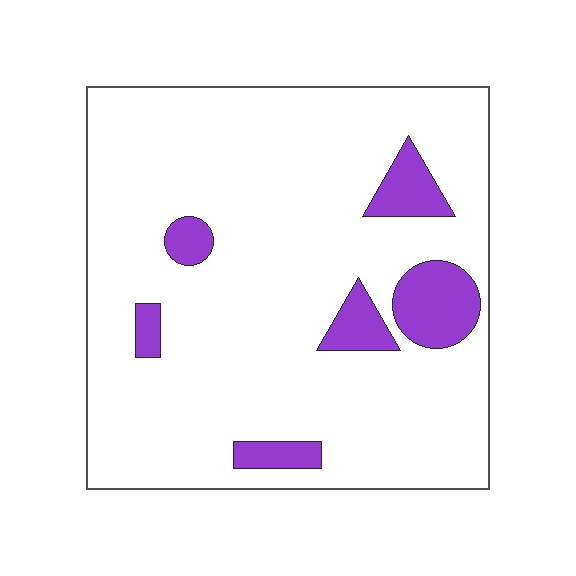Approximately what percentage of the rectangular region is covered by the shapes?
Approximately 10%.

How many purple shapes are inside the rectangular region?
6.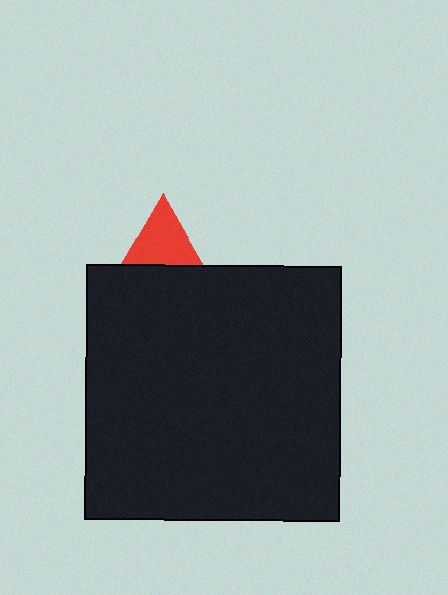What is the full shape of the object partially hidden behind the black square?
The partially hidden object is a red triangle.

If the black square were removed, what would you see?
You would see the complete red triangle.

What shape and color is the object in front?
The object in front is a black square.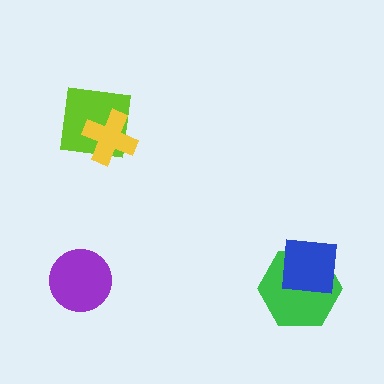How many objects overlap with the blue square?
1 object overlaps with the blue square.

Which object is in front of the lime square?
The yellow cross is in front of the lime square.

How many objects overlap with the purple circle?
0 objects overlap with the purple circle.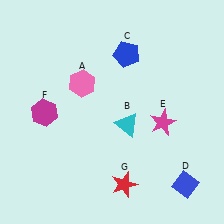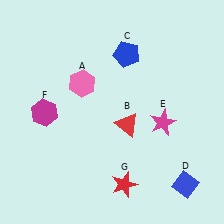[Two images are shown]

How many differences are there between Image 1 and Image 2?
There is 1 difference between the two images.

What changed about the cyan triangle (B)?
In Image 1, B is cyan. In Image 2, it changed to red.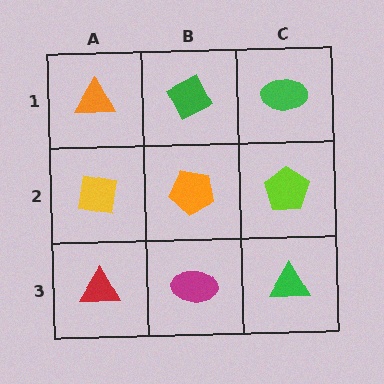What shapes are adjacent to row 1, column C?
A lime pentagon (row 2, column C), a green diamond (row 1, column B).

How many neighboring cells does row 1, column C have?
2.